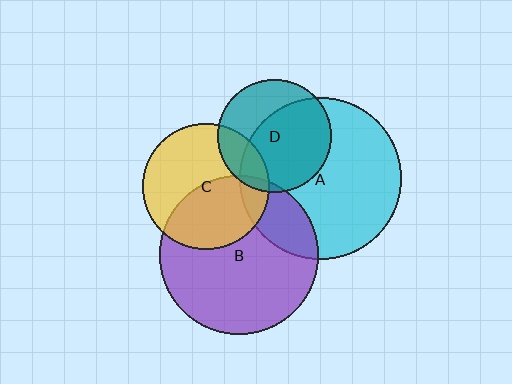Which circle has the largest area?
Circle A (cyan).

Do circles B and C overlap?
Yes.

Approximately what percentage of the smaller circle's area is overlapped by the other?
Approximately 45%.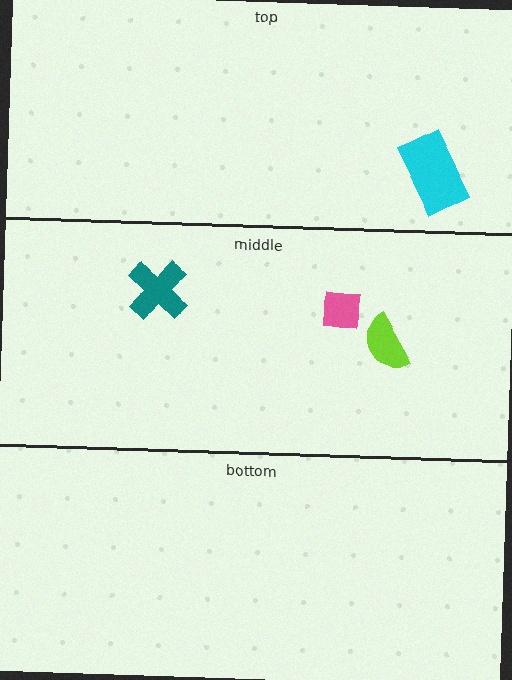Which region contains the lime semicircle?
The middle region.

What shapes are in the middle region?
The pink square, the teal cross, the lime semicircle.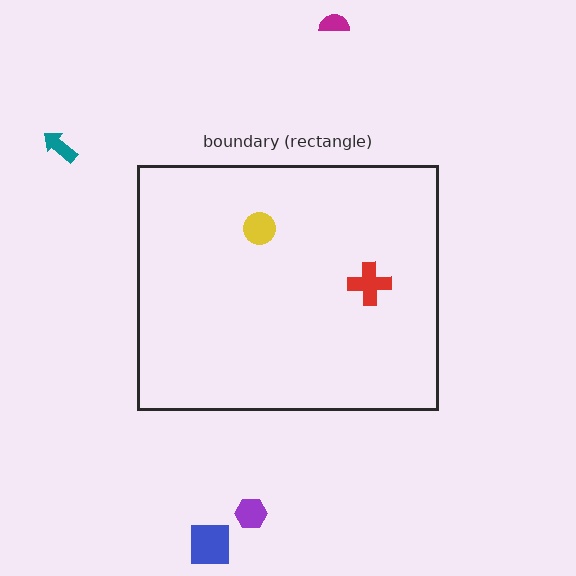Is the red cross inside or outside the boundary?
Inside.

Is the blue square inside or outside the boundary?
Outside.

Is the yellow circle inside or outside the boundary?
Inside.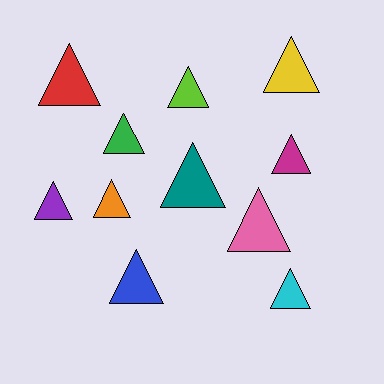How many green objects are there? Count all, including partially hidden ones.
There is 1 green object.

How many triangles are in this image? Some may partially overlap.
There are 11 triangles.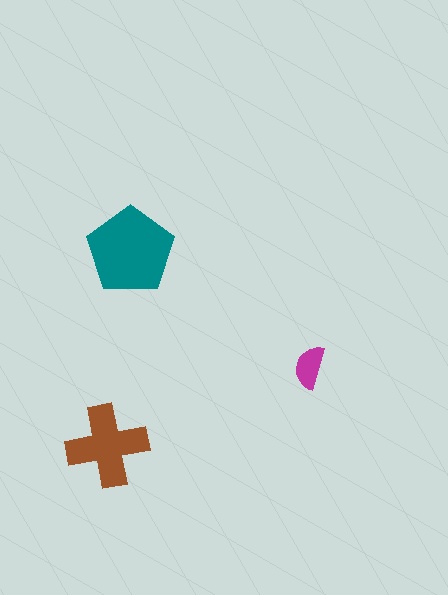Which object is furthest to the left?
The brown cross is leftmost.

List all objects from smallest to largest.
The magenta semicircle, the brown cross, the teal pentagon.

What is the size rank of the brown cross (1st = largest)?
2nd.